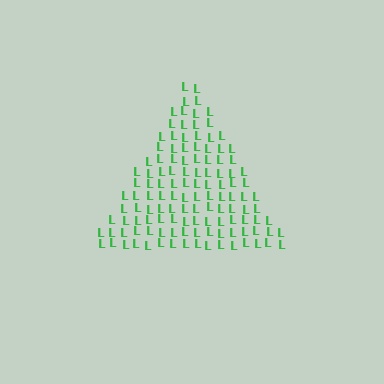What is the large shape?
The large shape is a triangle.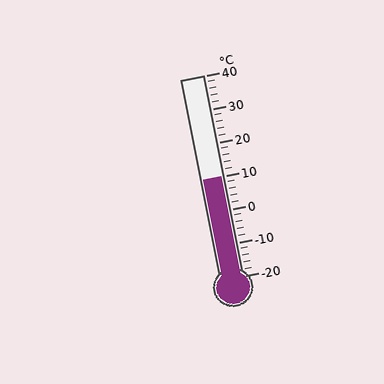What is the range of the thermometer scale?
The thermometer scale ranges from -20°C to 40°C.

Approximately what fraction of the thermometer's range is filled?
The thermometer is filled to approximately 50% of its range.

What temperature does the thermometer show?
The thermometer shows approximately 10°C.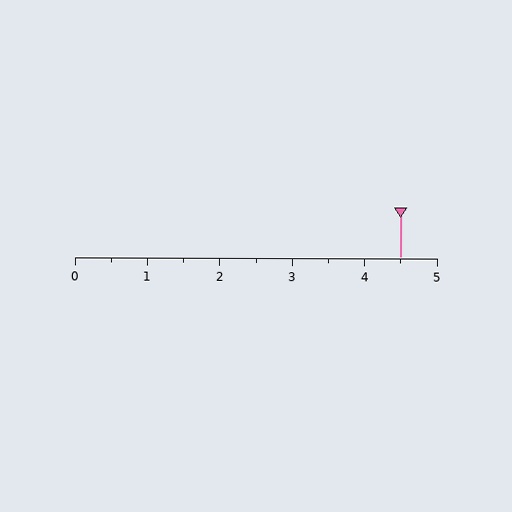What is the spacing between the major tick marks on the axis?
The major ticks are spaced 1 apart.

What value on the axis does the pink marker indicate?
The marker indicates approximately 4.5.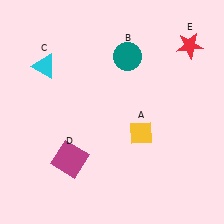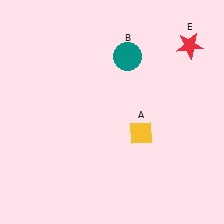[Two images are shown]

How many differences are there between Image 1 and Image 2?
There are 2 differences between the two images.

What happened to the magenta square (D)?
The magenta square (D) was removed in Image 2. It was in the bottom-left area of Image 1.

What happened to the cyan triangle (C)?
The cyan triangle (C) was removed in Image 2. It was in the top-left area of Image 1.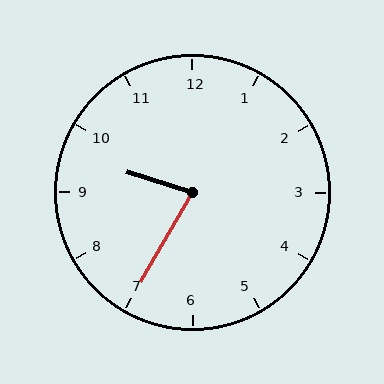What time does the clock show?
9:35.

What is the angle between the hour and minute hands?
Approximately 78 degrees.